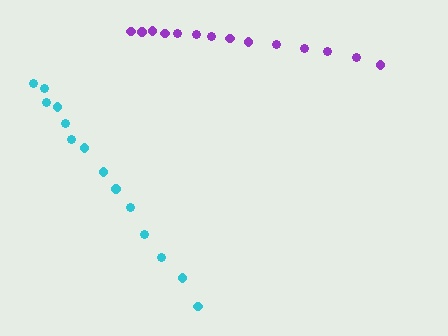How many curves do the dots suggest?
There are 2 distinct paths.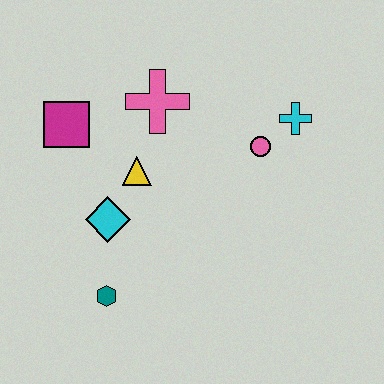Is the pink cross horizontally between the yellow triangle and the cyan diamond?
No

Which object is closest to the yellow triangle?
The cyan diamond is closest to the yellow triangle.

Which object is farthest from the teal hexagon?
The cyan cross is farthest from the teal hexagon.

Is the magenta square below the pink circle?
No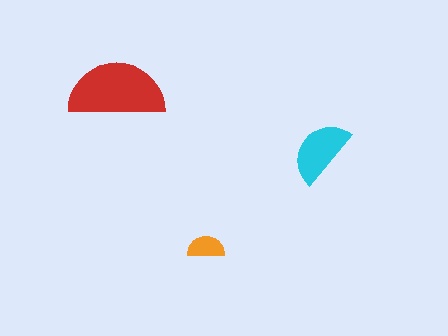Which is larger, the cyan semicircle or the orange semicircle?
The cyan one.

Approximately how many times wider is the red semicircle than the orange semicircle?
About 2.5 times wider.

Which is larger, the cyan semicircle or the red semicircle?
The red one.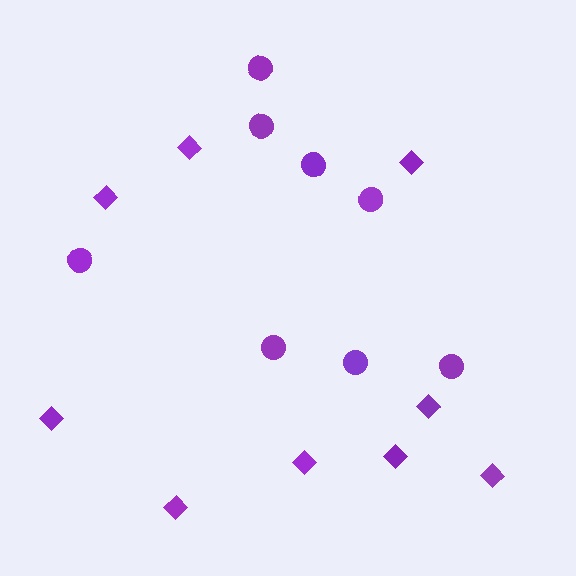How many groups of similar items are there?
There are 2 groups: one group of circles (8) and one group of diamonds (9).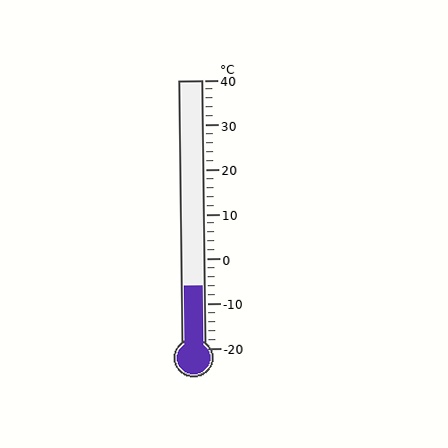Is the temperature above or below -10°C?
The temperature is above -10°C.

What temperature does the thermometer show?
The thermometer shows approximately -6°C.